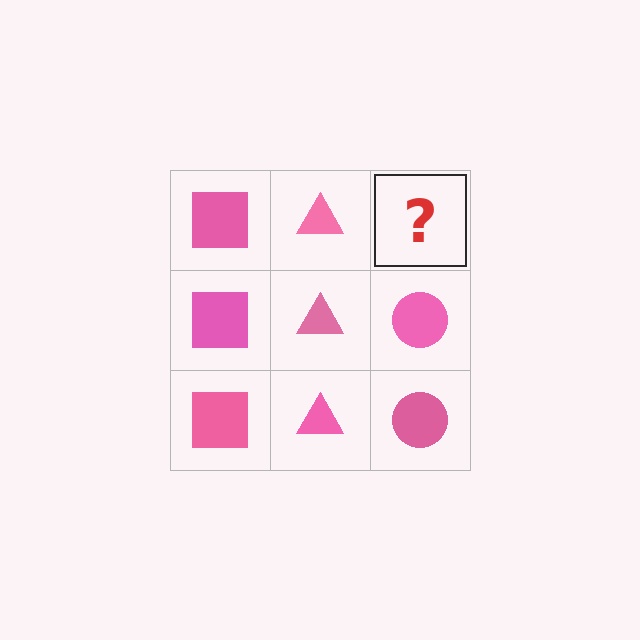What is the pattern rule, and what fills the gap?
The rule is that each column has a consistent shape. The gap should be filled with a pink circle.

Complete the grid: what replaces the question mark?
The question mark should be replaced with a pink circle.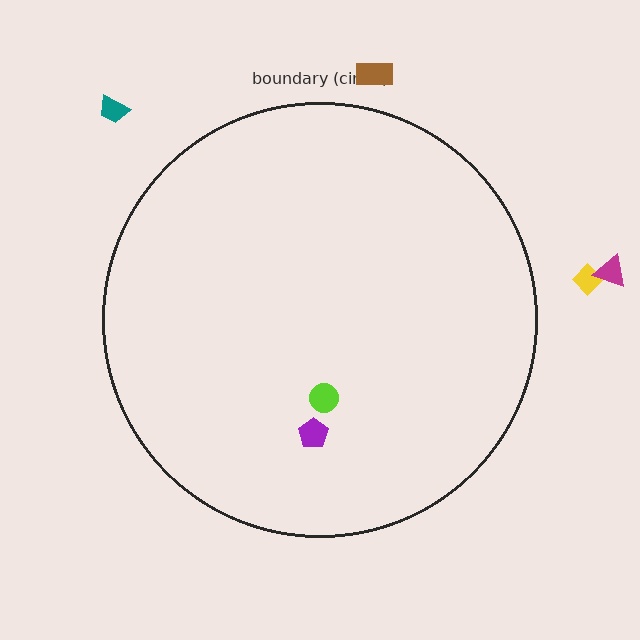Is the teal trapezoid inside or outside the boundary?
Outside.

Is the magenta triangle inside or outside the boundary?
Outside.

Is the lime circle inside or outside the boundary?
Inside.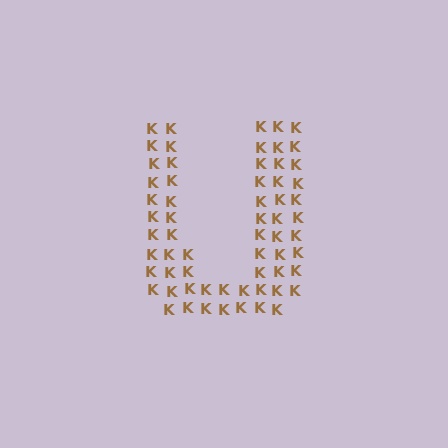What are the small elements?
The small elements are letter K's.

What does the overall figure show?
The overall figure shows the letter U.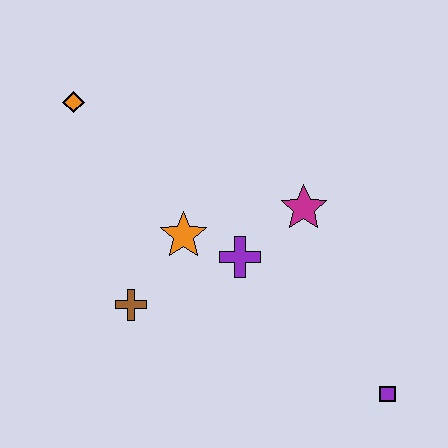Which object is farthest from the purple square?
The orange diamond is farthest from the purple square.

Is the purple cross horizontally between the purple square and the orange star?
Yes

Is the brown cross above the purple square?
Yes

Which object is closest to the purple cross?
The orange star is closest to the purple cross.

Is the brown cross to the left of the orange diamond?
No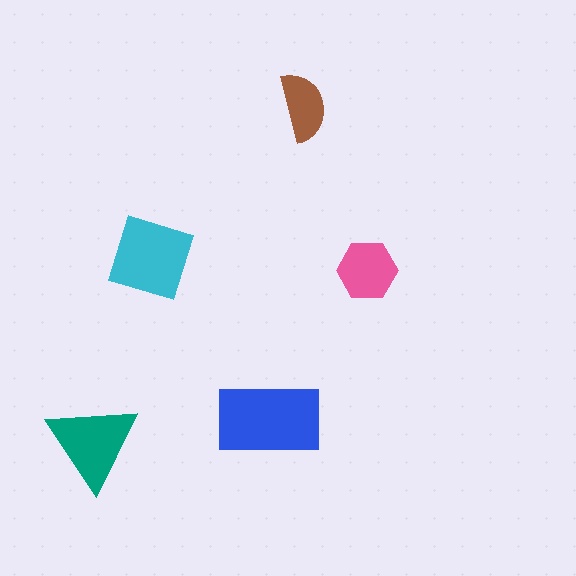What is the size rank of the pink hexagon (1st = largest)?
4th.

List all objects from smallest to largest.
The brown semicircle, the pink hexagon, the teal triangle, the cyan square, the blue rectangle.